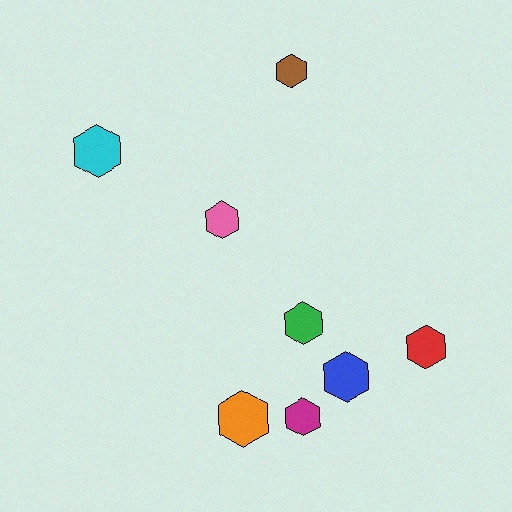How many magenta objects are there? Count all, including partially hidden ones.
There is 1 magenta object.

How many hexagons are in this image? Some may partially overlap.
There are 8 hexagons.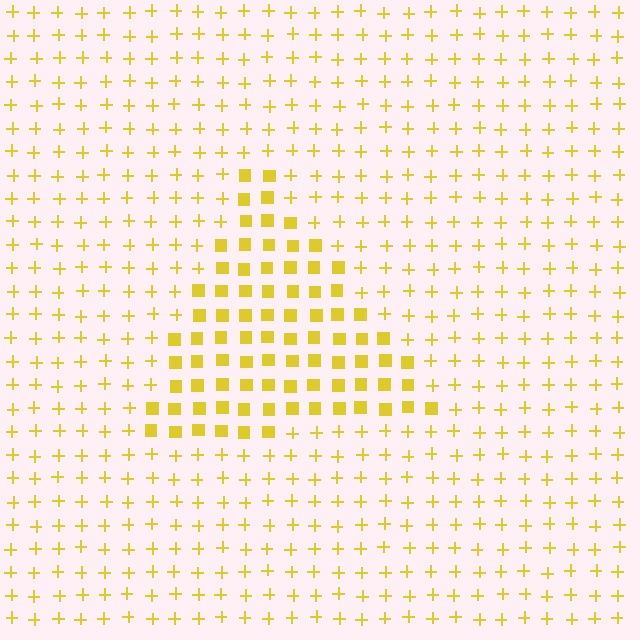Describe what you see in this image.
The image is filled with small yellow elements arranged in a uniform grid. A triangle-shaped region contains squares, while the surrounding area contains plus signs. The boundary is defined purely by the change in element shape.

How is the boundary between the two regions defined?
The boundary is defined by a change in element shape: squares inside vs. plus signs outside. All elements share the same color and spacing.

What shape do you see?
I see a triangle.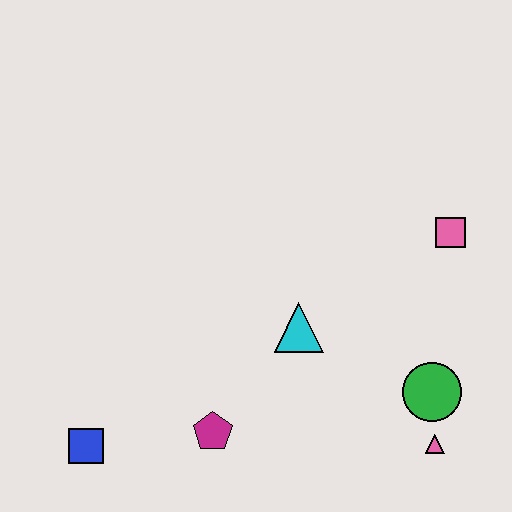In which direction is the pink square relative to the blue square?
The pink square is to the right of the blue square.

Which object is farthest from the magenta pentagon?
The pink square is farthest from the magenta pentagon.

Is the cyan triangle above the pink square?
No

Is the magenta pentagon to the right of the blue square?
Yes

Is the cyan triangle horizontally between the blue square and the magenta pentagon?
No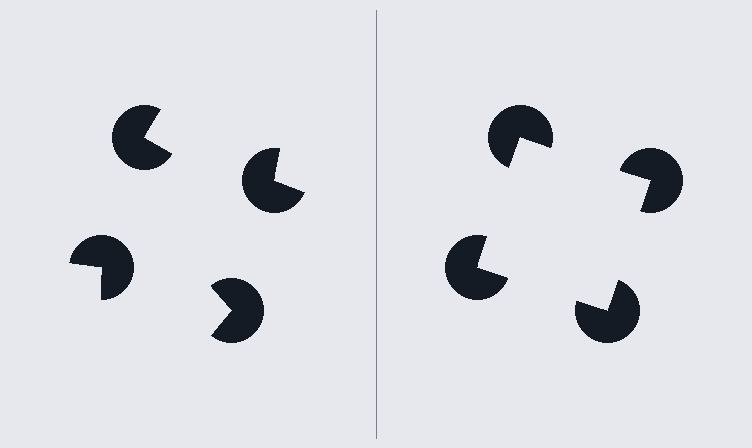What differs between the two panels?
The pac-man discs are positioned identically on both sides; only the wedge orientations differ. On the right they align to a square; on the left they are misaligned.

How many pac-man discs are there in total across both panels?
8 — 4 on each side.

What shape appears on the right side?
An illusory square.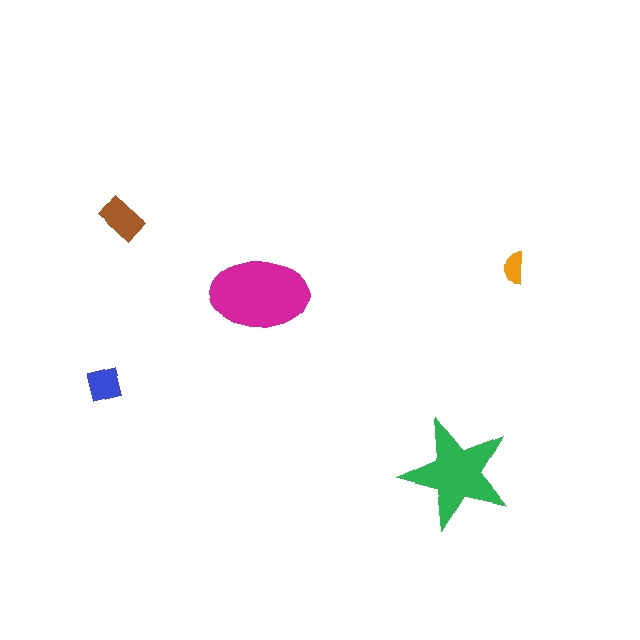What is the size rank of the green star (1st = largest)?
2nd.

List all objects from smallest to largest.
The orange semicircle, the blue square, the brown rectangle, the green star, the magenta ellipse.